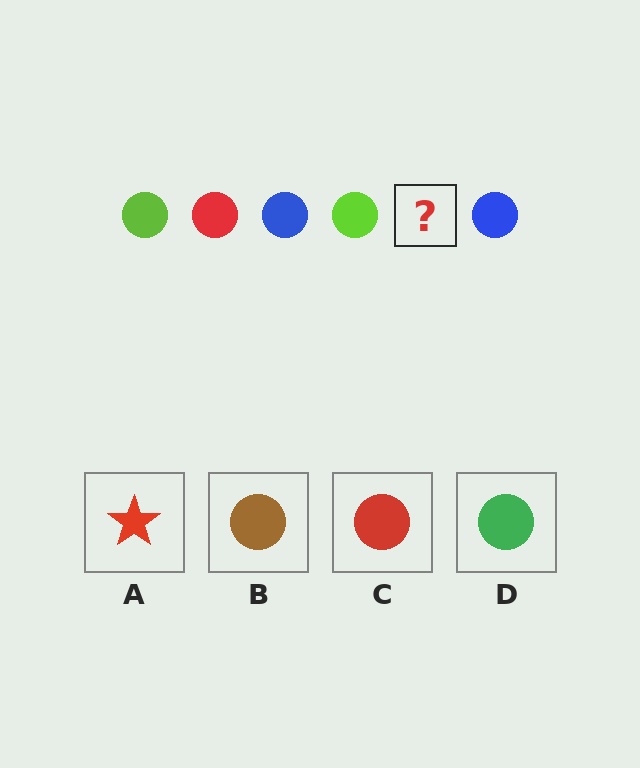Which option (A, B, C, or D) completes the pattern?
C.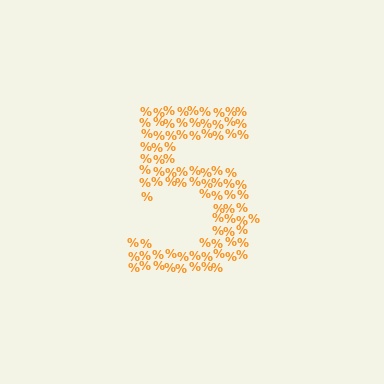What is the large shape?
The large shape is the digit 5.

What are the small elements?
The small elements are percent signs.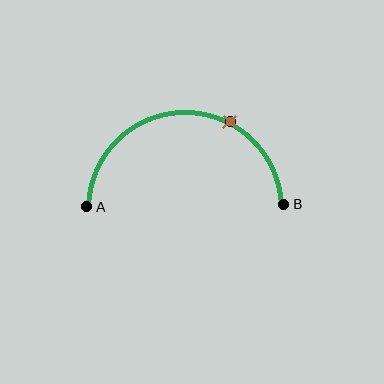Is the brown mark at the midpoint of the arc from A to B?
No. The brown mark lies on the arc but is closer to endpoint B. The arc midpoint would be at the point on the curve equidistant along the arc from both A and B.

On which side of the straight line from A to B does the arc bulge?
The arc bulges above the straight line connecting A and B.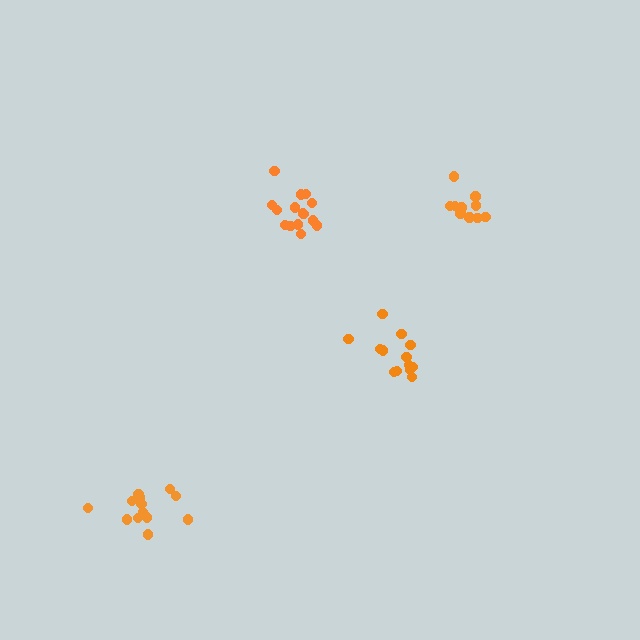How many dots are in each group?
Group 1: 15 dots, Group 2: 13 dots, Group 3: 10 dots, Group 4: 13 dots (51 total).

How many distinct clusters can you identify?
There are 4 distinct clusters.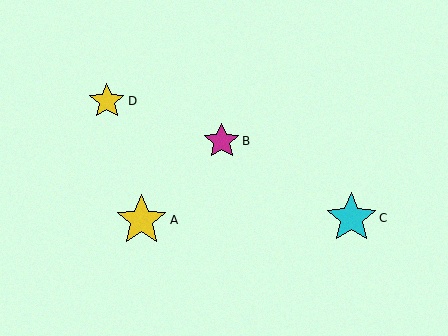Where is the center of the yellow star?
The center of the yellow star is at (141, 220).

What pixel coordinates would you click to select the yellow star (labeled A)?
Click at (141, 220) to select the yellow star A.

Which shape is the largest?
The yellow star (labeled A) is the largest.